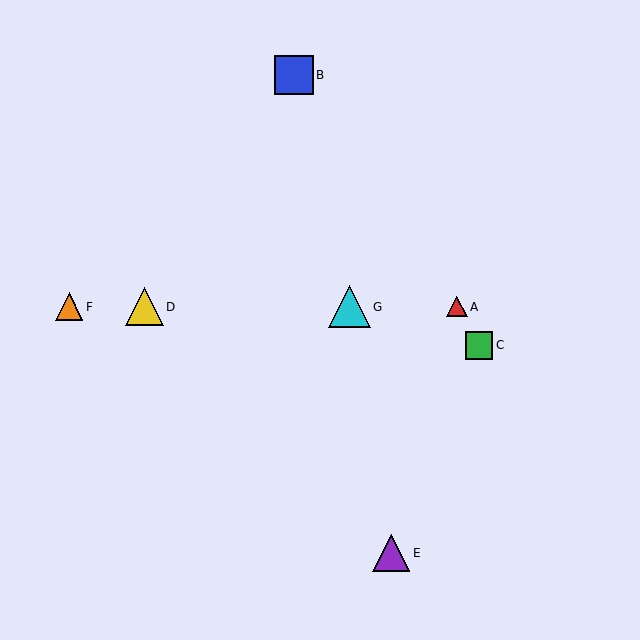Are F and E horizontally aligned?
No, F is at y≈307 and E is at y≈553.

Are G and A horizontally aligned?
Yes, both are at y≈307.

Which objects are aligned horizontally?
Objects A, D, F, G are aligned horizontally.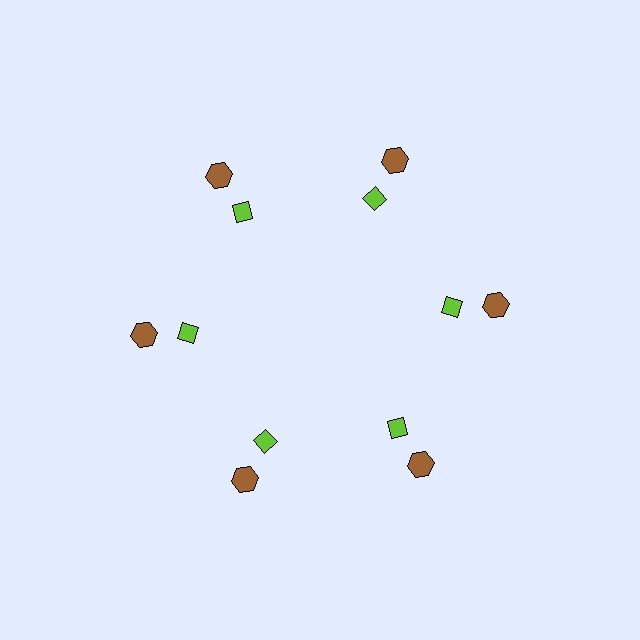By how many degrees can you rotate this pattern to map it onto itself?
The pattern maps onto itself every 60 degrees of rotation.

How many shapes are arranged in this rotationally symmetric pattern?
There are 12 shapes, arranged in 6 groups of 2.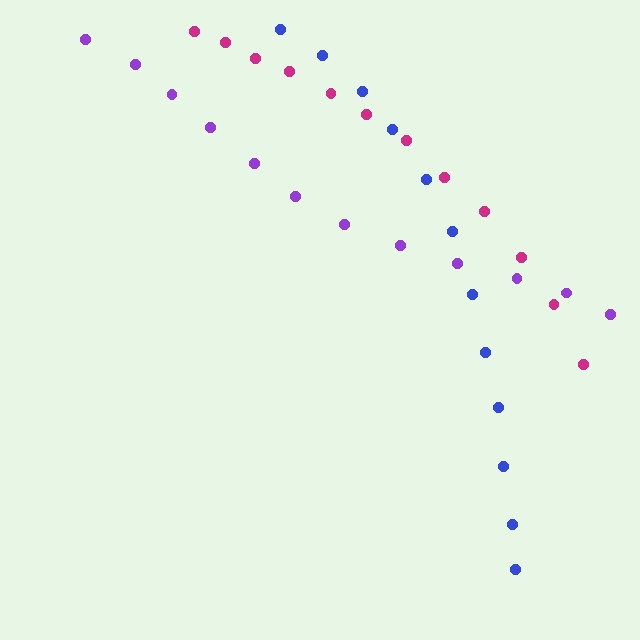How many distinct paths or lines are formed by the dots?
There are 3 distinct paths.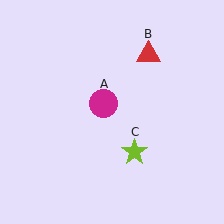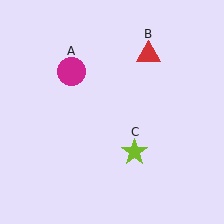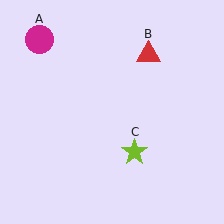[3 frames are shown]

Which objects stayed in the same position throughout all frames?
Red triangle (object B) and lime star (object C) remained stationary.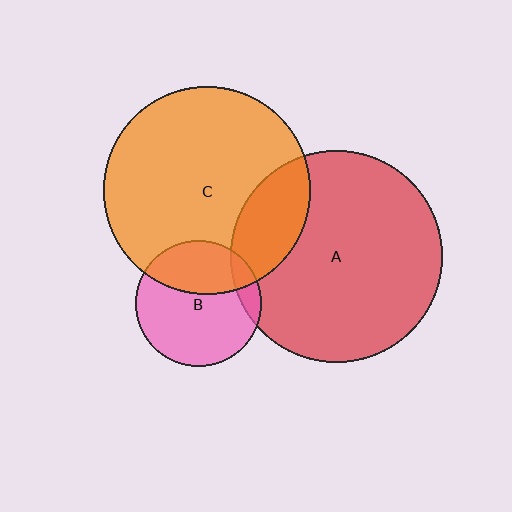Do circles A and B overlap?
Yes.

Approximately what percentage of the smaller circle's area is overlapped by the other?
Approximately 10%.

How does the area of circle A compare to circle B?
Approximately 2.8 times.